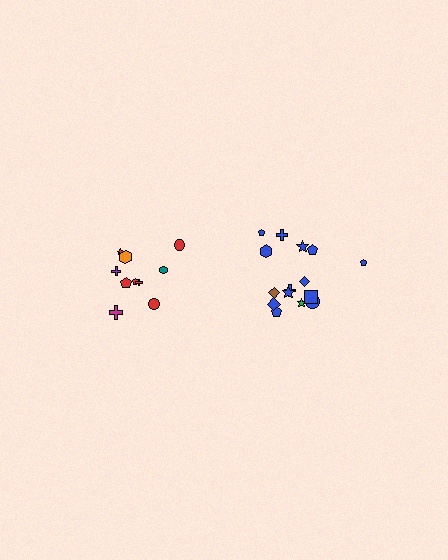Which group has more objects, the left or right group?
The right group.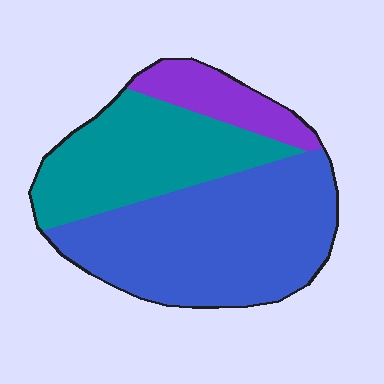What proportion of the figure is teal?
Teal covers roughly 35% of the figure.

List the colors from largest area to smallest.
From largest to smallest: blue, teal, purple.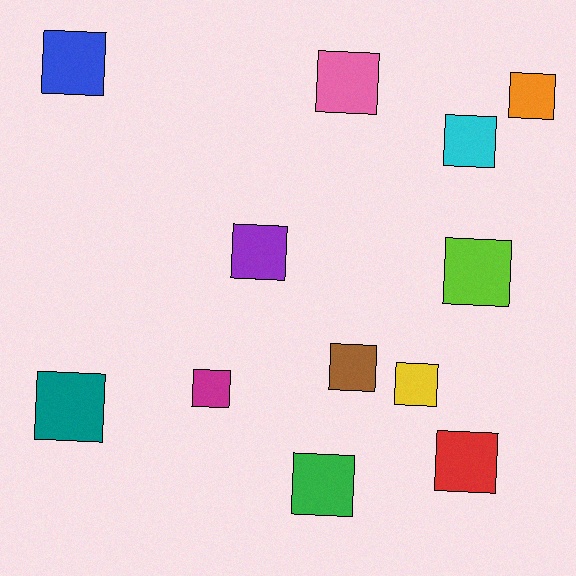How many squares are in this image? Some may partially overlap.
There are 12 squares.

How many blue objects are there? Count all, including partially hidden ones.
There is 1 blue object.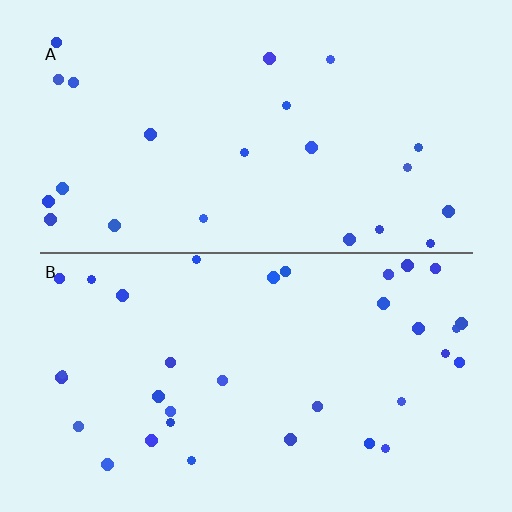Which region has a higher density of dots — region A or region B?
B (the bottom).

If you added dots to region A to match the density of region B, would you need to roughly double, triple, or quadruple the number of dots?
Approximately double.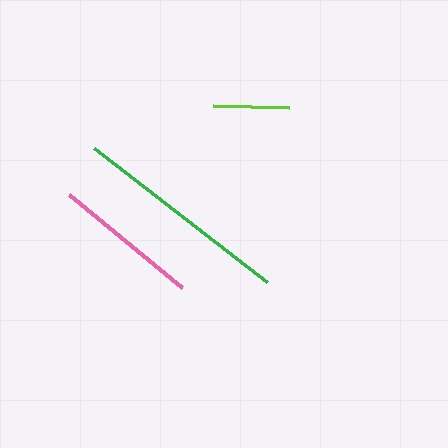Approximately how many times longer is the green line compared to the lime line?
The green line is approximately 2.9 times the length of the lime line.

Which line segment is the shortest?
The lime line is the shortest at approximately 76 pixels.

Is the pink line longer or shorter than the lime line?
The pink line is longer than the lime line.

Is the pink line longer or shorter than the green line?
The green line is longer than the pink line.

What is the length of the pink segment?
The pink segment is approximately 147 pixels long.